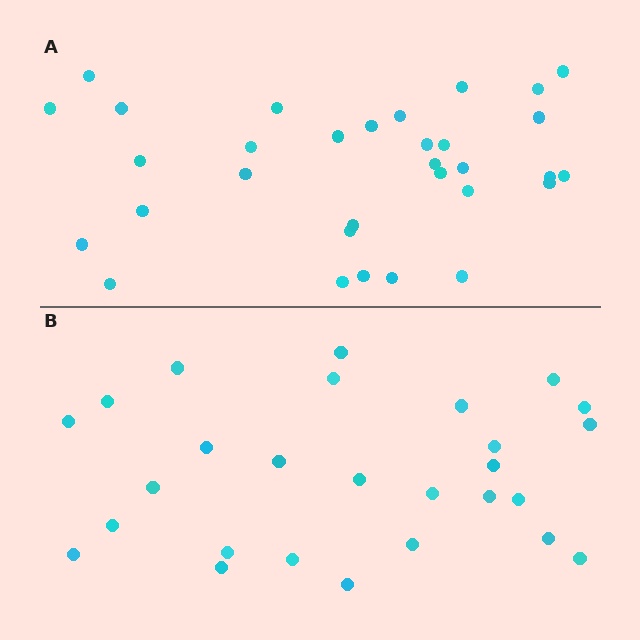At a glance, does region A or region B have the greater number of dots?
Region A (the top region) has more dots.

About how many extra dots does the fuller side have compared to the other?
Region A has about 5 more dots than region B.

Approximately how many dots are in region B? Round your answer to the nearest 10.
About 30 dots. (The exact count is 27, which rounds to 30.)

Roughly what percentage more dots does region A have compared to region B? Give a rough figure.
About 20% more.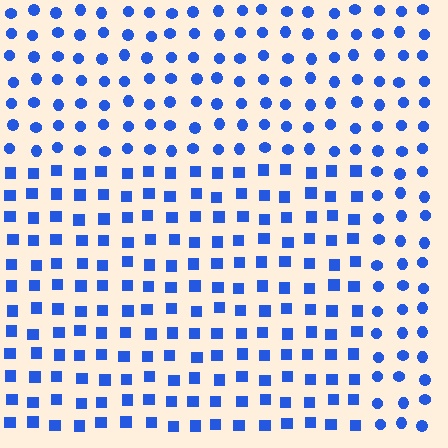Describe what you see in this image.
The image is filled with small blue elements arranged in a uniform grid. A rectangle-shaped region contains squares, while the surrounding area contains circles. The boundary is defined purely by the change in element shape.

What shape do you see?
I see a rectangle.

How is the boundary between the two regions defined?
The boundary is defined by a change in element shape: squares inside vs. circles outside. All elements share the same color and spacing.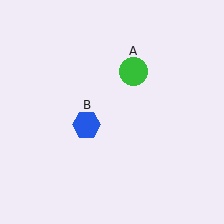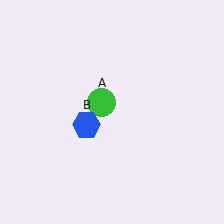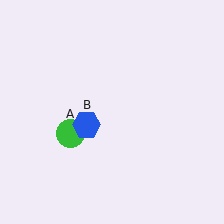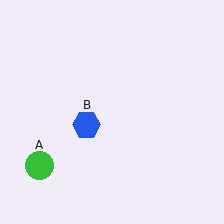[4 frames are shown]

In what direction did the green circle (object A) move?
The green circle (object A) moved down and to the left.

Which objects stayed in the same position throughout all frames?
Blue hexagon (object B) remained stationary.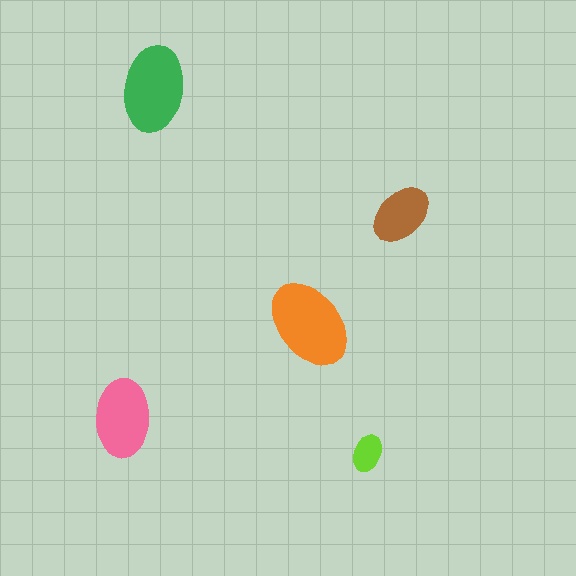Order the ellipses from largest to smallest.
the orange one, the green one, the pink one, the brown one, the lime one.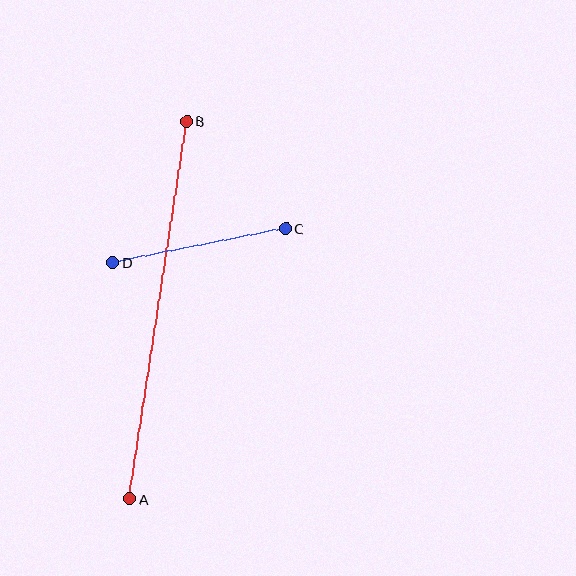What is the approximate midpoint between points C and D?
The midpoint is at approximately (199, 246) pixels.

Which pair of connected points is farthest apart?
Points A and B are farthest apart.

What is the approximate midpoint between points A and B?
The midpoint is at approximately (158, 310) pixels.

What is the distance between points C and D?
The distance is approximately 176 pixels.